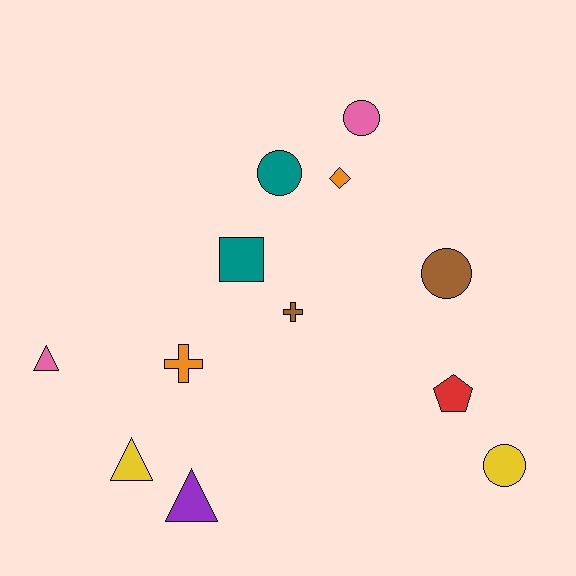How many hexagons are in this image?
There are no hexagons.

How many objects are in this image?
There are 12 objects.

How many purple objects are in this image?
There is 1 purple object.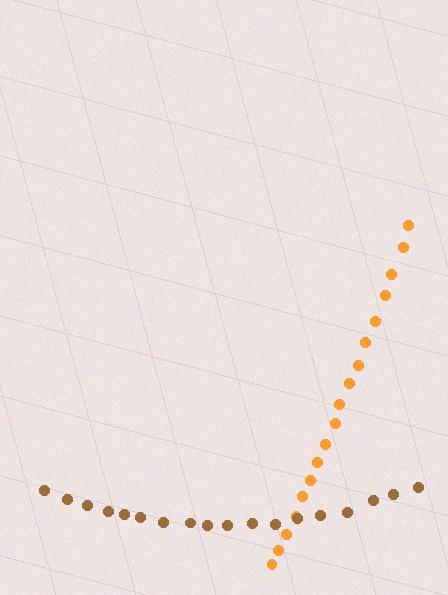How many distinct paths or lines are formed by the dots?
There are 2 distinct paths.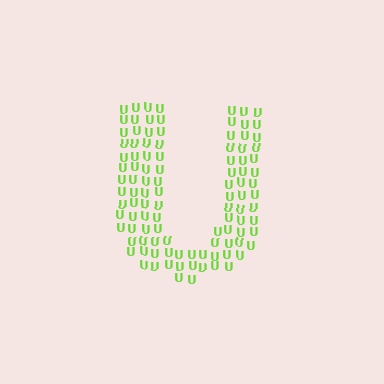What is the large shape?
The large shape is the letter U.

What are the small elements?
The small elements are letter U's.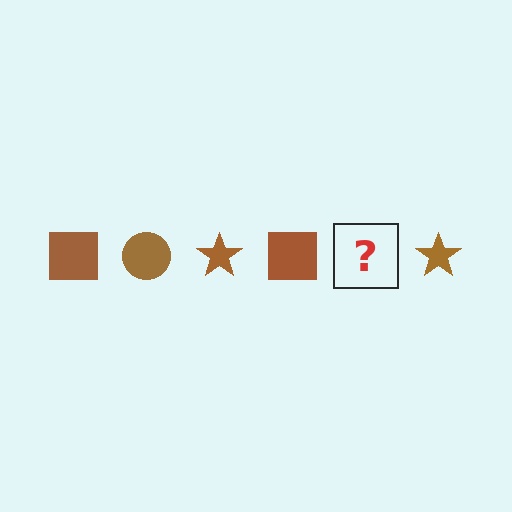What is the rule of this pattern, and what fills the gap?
The rule is that the pattern cycles through square, circle, star shapes in brown. The gap should be filled with a brown circle.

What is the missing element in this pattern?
The missing element is a brown circle.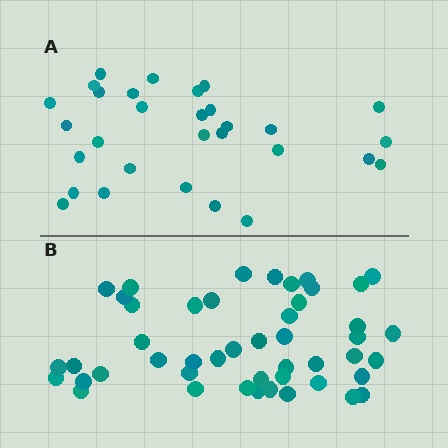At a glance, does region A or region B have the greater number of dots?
Region B (the bottom region) has more dots.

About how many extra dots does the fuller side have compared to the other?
Region B has approximately 15 more dots than region A.